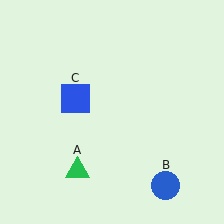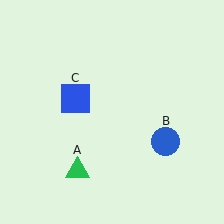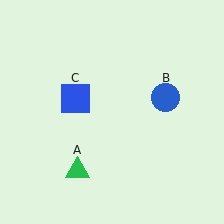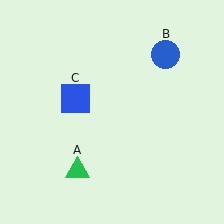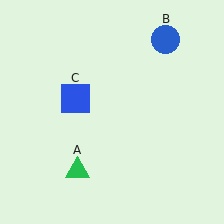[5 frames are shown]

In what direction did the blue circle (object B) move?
The blue circle (object B) moved up.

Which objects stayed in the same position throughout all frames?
Green triangle (object A) and blue square (object C) remained stationary.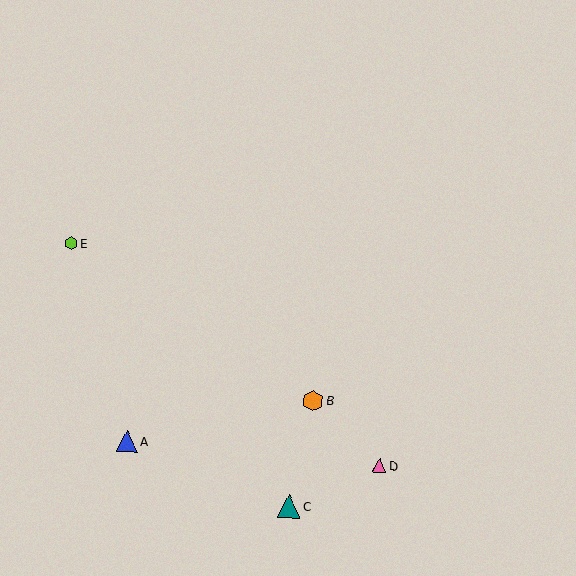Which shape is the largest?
The teal triangle (labeled C) is the largest.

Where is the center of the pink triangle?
The center of the pink triangle is at (379, 465).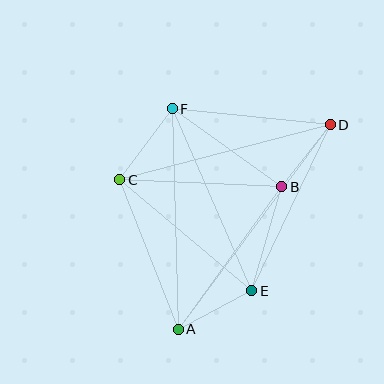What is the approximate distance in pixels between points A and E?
The distance between A and E is approximately 83 pixels.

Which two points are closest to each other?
Points B and D are closest to each other.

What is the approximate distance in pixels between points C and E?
The distance between C and E is approximately 173 pixels.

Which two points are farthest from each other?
Points A and D are farthest from each other.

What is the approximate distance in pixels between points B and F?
The distance between B and F is approximately 134 pixels.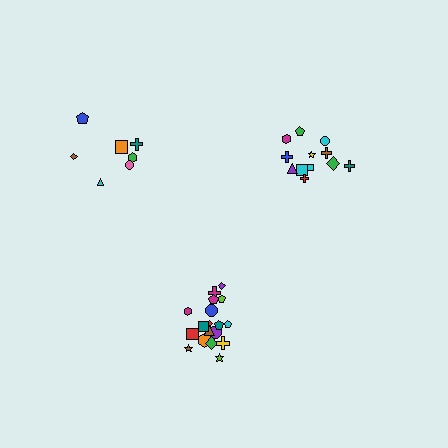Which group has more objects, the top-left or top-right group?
The top-right group.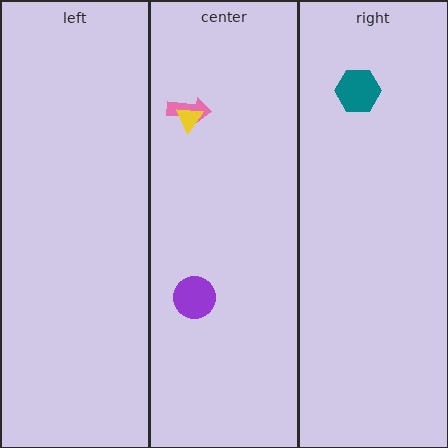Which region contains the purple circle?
The center region.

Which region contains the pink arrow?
The center region.